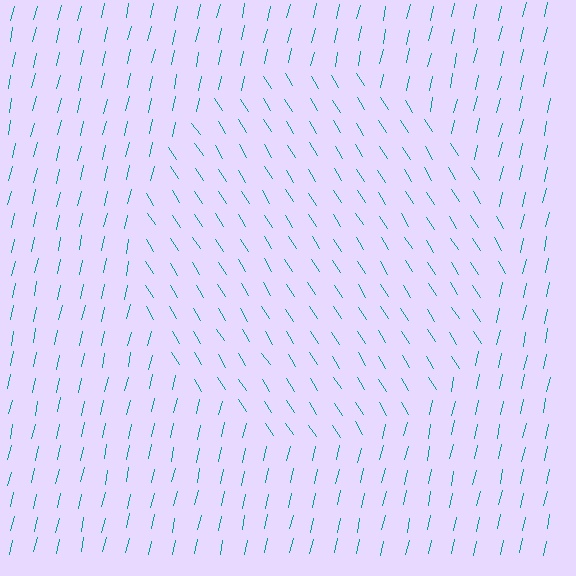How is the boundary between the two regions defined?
The boundary is defined purely by a change in line orientation (approximately 45 degrees difference). All lines are the same color and thickness.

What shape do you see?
I see a circle.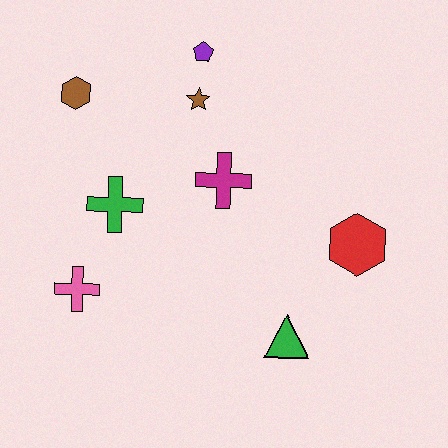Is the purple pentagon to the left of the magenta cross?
Yes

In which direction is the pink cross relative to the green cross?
The pink cross is below the green cross.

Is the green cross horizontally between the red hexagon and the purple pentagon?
No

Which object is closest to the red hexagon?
The green triangle is closest to the red hexagon.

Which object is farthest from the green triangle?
The brown hexagon is farthest from the green triangle.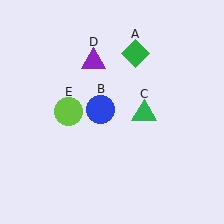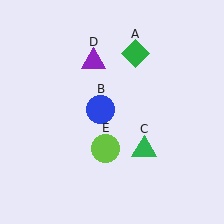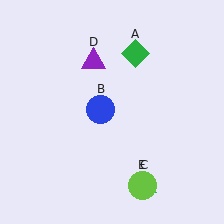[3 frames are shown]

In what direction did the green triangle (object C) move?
The green triangle (object C) moved down.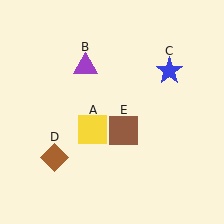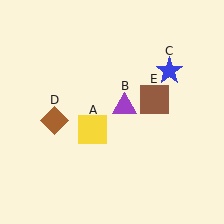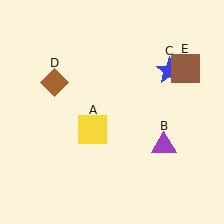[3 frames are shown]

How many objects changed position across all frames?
3 objects changed position: purple triangle (object B), brown diamond (object D), brown square (object E).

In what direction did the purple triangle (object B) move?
The purple triangle (object B) moved down and to the right.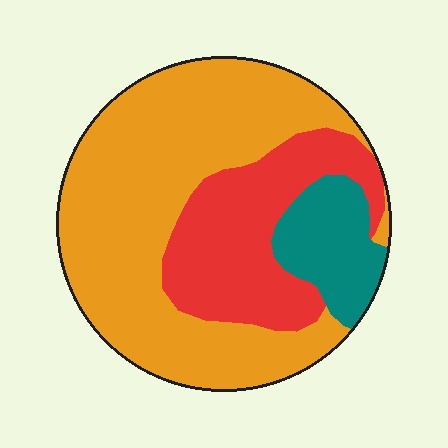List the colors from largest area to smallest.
From largest to smallest: orange, red, teal.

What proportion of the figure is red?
Red takes up about one quarter (1/4) of the figure.